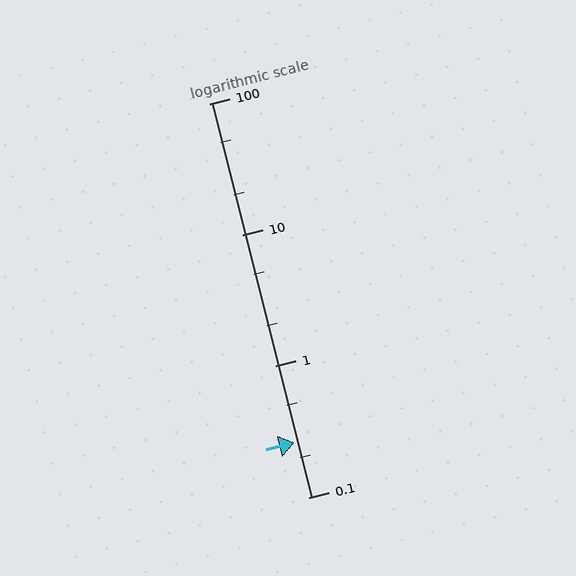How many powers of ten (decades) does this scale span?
The scale spans 3 decades, from 0.1 to 100.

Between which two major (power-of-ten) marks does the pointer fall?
The pointer is between 0.1 and 1.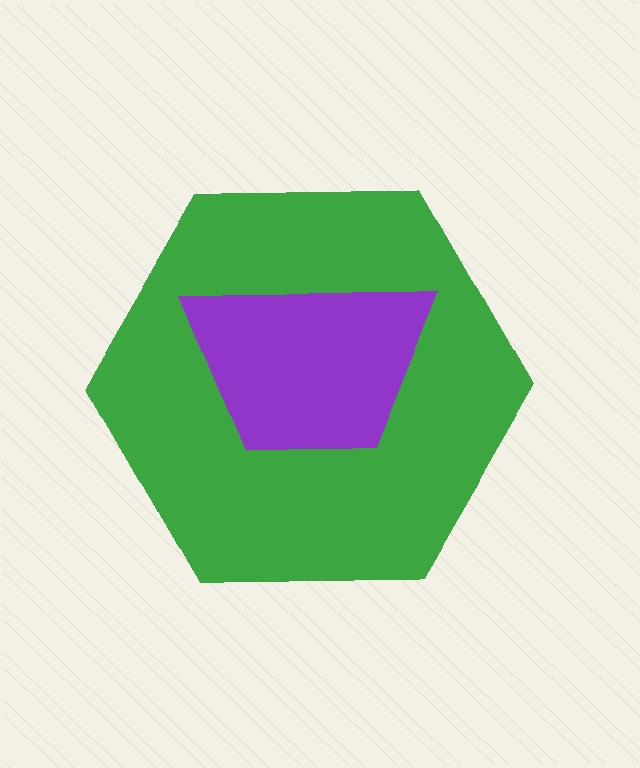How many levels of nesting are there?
2.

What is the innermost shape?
The purple trapezoid.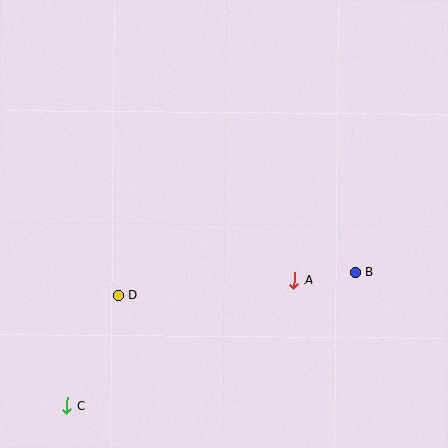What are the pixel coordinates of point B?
Point B is at (355, 272).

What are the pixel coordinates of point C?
Point C is at (67, 405).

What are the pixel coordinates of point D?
Point D is at (119, 296).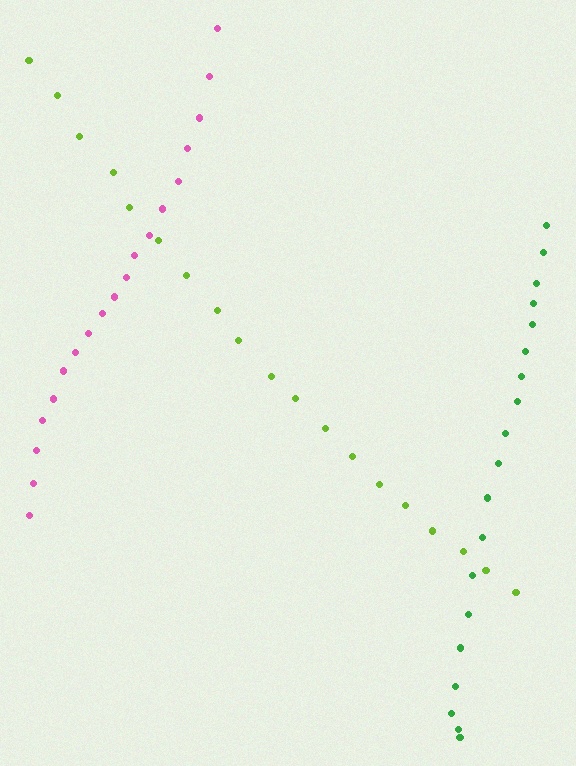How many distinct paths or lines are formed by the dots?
There are 3 distinct paths.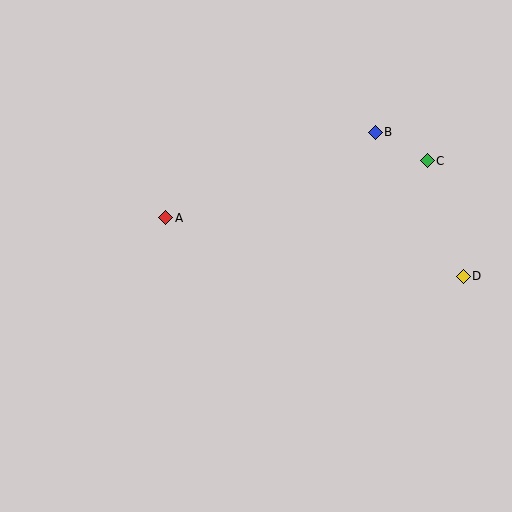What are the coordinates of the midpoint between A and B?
The midpoint between A and B is at (270, 175).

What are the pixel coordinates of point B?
Point B is at (375, 133).